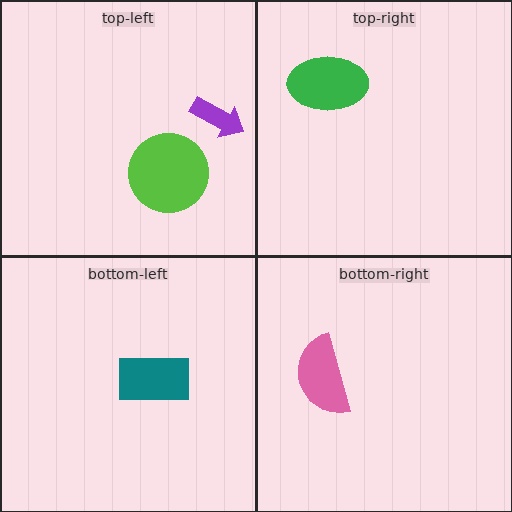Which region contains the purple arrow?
The top-left region.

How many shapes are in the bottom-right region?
1.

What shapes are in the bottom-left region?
The teal rectangle.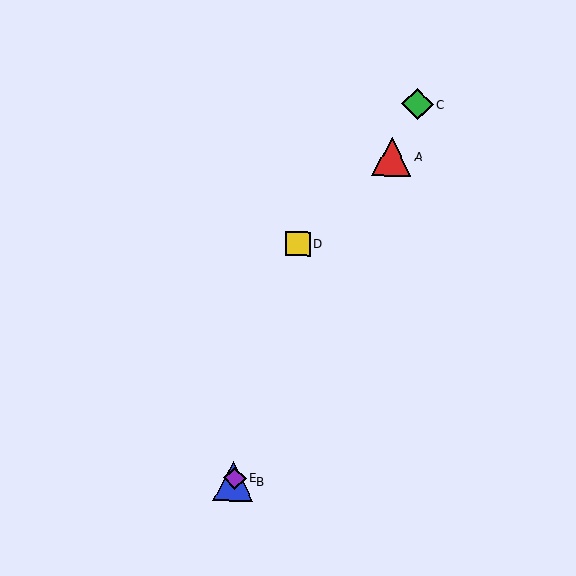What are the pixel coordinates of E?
Object E is at (235, 478).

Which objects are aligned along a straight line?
Objects A, B, C, E are aligned along a straight line.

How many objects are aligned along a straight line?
4 objects (A, B, C, E) are aligned along a straight line.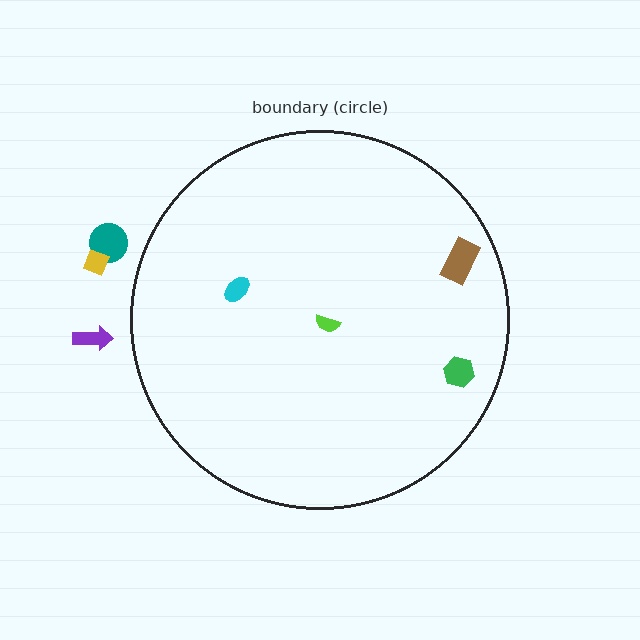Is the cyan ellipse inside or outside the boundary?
Inside.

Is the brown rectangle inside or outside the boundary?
Inside.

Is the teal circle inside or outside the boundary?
Outside.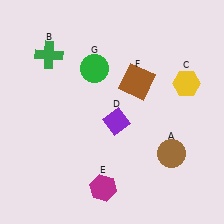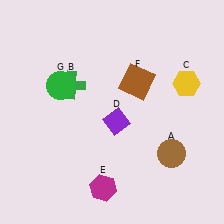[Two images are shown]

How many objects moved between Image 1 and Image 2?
2 objects moved between the two images.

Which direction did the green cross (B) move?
The green cross (B) moved down.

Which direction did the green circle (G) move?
The green circle (G) moved left.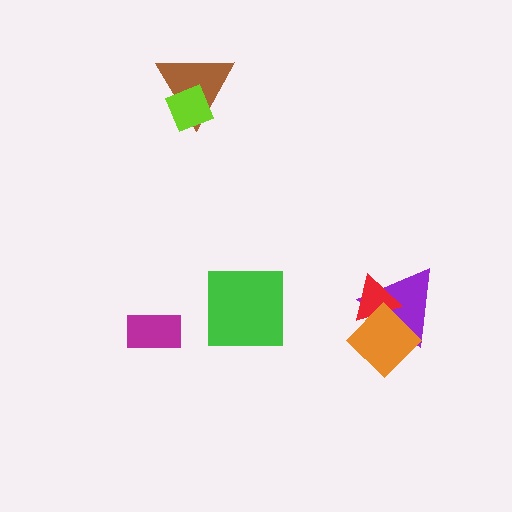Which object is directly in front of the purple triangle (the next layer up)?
The red triangle is directly in front of the purple triangle.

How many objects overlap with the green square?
0 objects overlap with the green square.